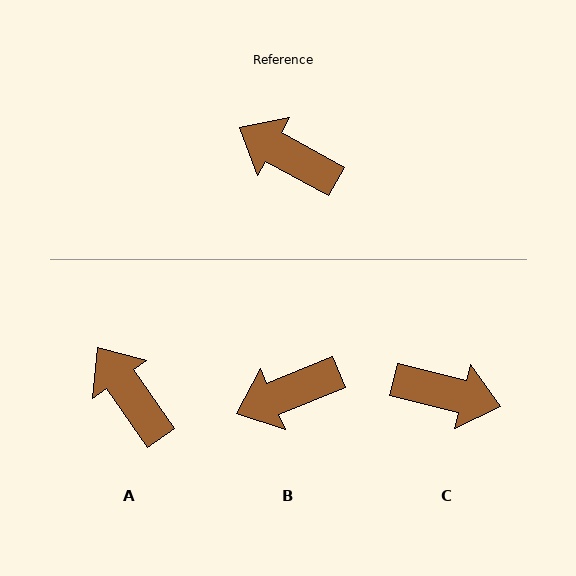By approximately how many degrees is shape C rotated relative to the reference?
Approximately 165 degrees clockwise.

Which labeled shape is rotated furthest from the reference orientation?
C, about 165 degrees away.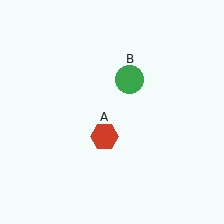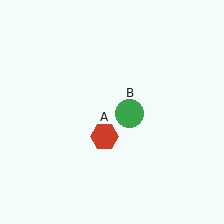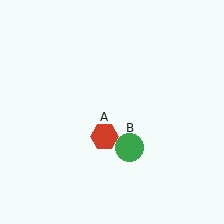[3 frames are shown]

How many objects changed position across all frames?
1 object changed position: green circle (object B).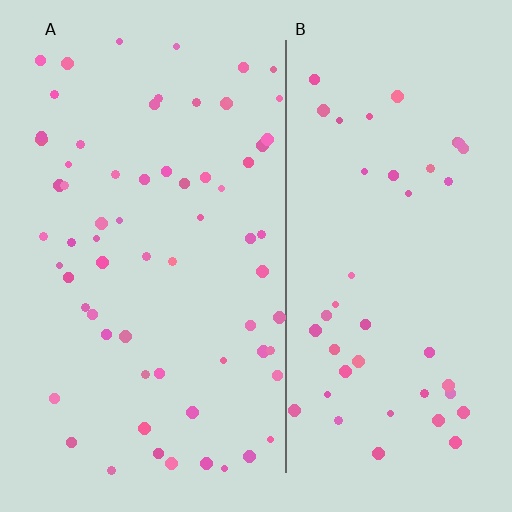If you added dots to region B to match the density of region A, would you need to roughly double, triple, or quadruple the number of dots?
Approximately double.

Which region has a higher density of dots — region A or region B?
A (the left).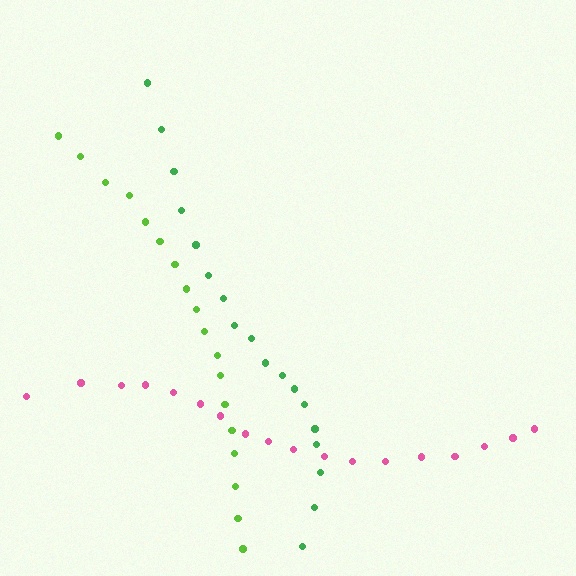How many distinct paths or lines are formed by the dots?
There are 3 distinct paths.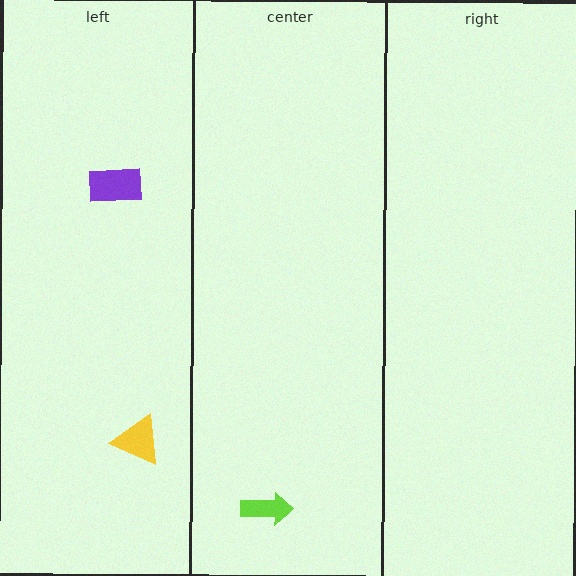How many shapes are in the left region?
2.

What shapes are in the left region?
The purple rectangle, the yellow triangle.